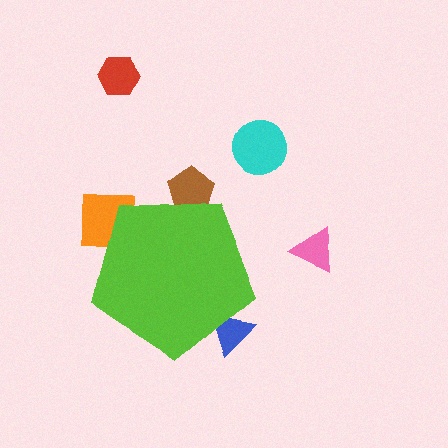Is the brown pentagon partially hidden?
Yes, the brown pentagon is partially hidden behind the lime pentagon.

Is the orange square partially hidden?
Yes, the orange square is partially hidden behind the lime pentagon.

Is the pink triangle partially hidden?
No, the pink triangle is fully visible.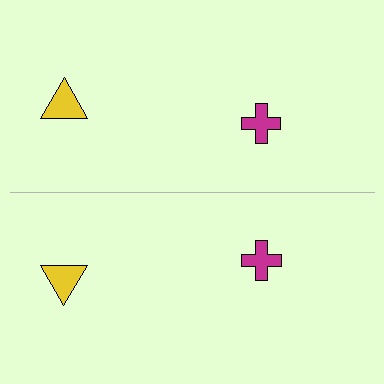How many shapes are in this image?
There are 4 shapes in this image.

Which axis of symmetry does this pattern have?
The pattern has a horizontal axis of symmetry running through the center of the image.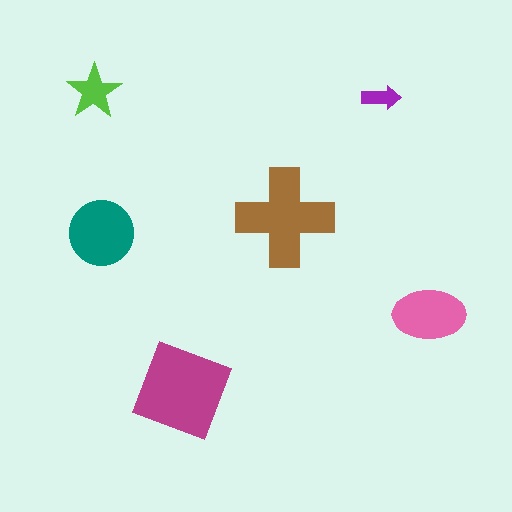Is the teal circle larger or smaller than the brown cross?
Smaller.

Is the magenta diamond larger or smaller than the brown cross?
Larger.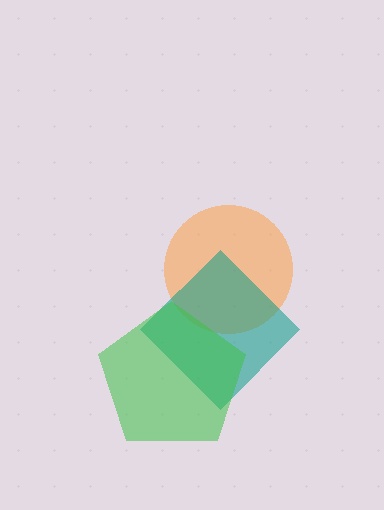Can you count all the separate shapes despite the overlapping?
Yes, there are 3 separate shapes.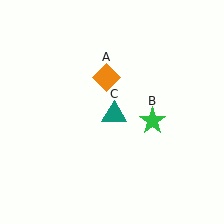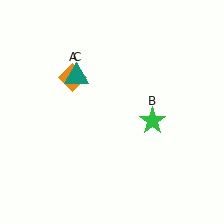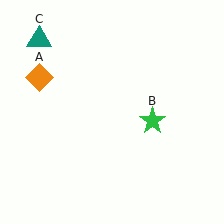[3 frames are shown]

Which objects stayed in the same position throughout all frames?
Green star (object B) remained stationary.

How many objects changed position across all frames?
2 objects changed position: orange diamond (object A), teal triangle (object C).